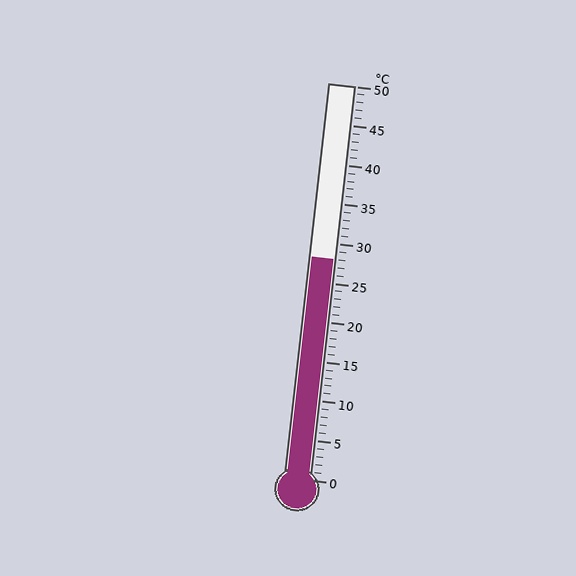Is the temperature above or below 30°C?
The temperature is below 30°C.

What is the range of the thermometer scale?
The thermometer scale ranges from 0°C to 50°C.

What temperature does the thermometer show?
The thermometer shows approximately 28°C.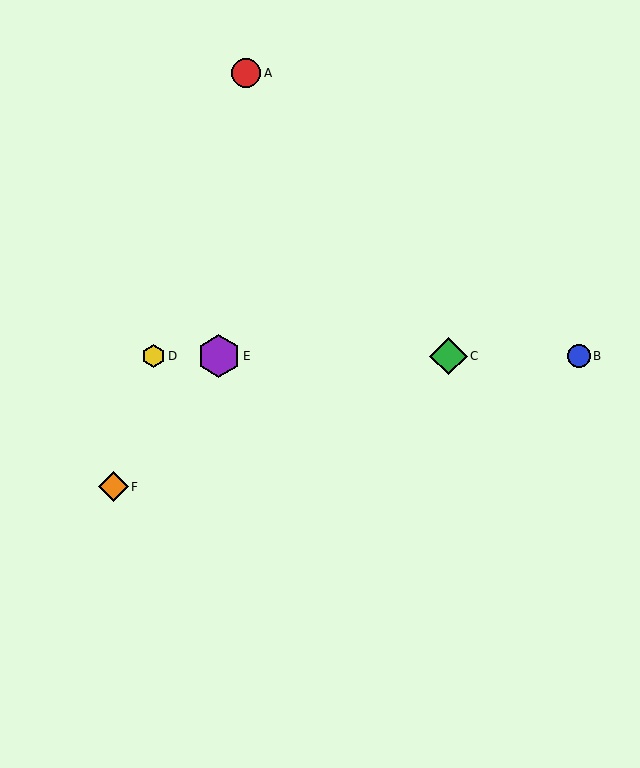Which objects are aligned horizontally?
Objects B, C, D, E are aligned horizontally.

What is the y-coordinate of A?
Object A is at y≈73.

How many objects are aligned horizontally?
4 objects (B, C, D, E) are aligned horizontally.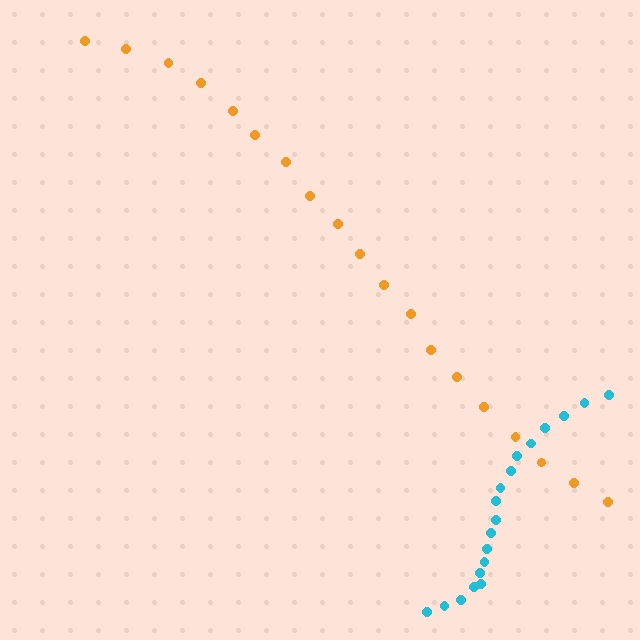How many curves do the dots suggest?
There are 2 distinct paths.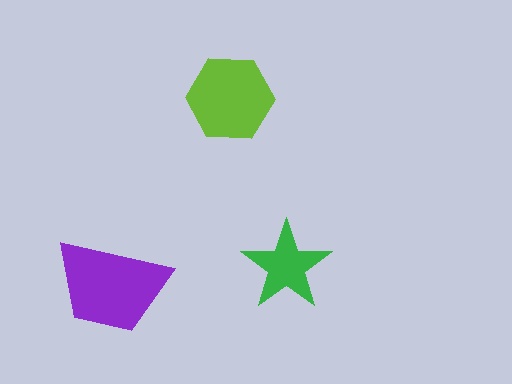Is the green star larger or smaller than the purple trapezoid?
Smaller.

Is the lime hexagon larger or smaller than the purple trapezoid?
Smaller.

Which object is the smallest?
The green star.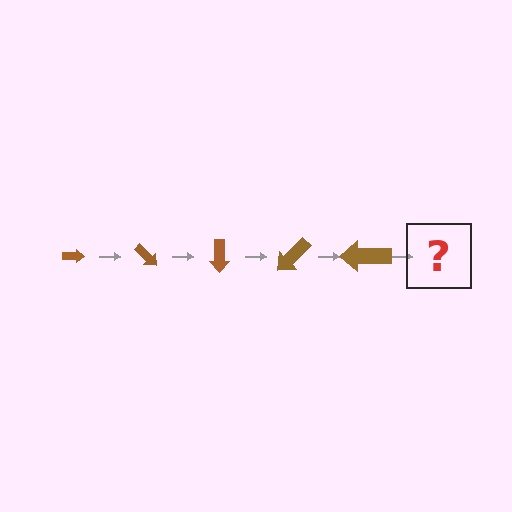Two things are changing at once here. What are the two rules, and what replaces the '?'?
The two rules are that the arrow grows larger each step and it rotates 45 degrees each step. The '?' should be an arrow, larger than the previous one and rotated 225 degrees from the start.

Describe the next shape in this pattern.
It should be an arrow, larger than the previous one and rotated 225 degrees from the start.